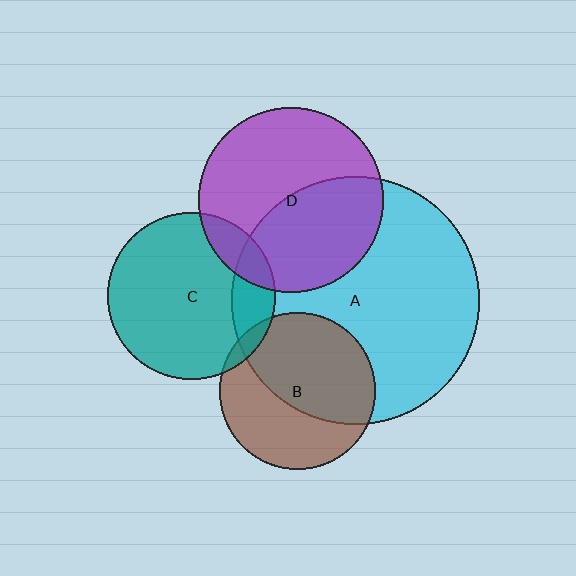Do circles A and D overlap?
Yes.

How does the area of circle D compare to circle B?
Approximately 1.4 times.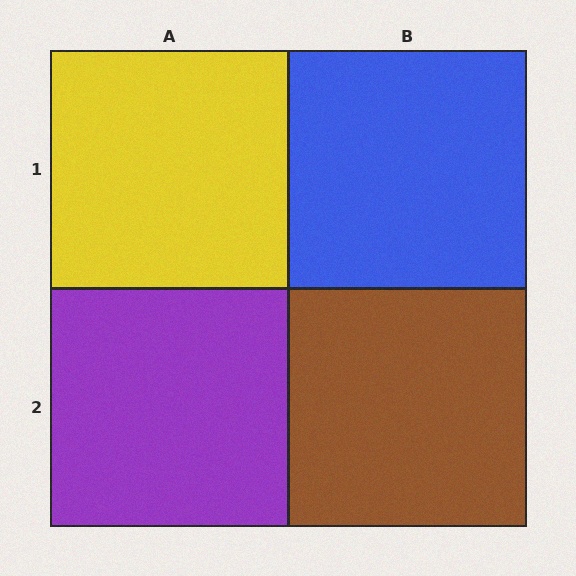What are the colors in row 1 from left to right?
Yellow, blue.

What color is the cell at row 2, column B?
Brown.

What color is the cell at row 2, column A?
Purple.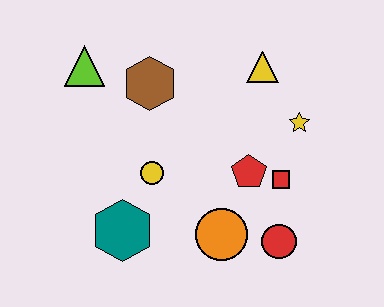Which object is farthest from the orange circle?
The lime triangle is farthest from the orange circle.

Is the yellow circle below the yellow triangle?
Yes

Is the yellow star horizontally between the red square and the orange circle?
No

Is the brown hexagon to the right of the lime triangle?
Yes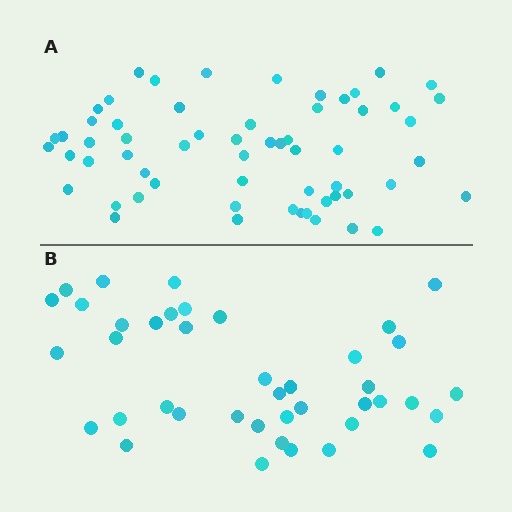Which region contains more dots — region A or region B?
Region A (the top region) has more dots.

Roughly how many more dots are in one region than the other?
Region A has approximately 20 more dots than region B.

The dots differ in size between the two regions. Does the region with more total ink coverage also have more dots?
No. Region B has more total ink coverage because its dots are larger, but region A actually contains more individual dots. Total area can be misleading — the number of items is what matters here.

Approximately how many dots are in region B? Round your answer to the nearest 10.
About 40 dots. (The exact count is 41, which rounds to 40.)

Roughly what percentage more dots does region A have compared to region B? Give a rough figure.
About 45% more.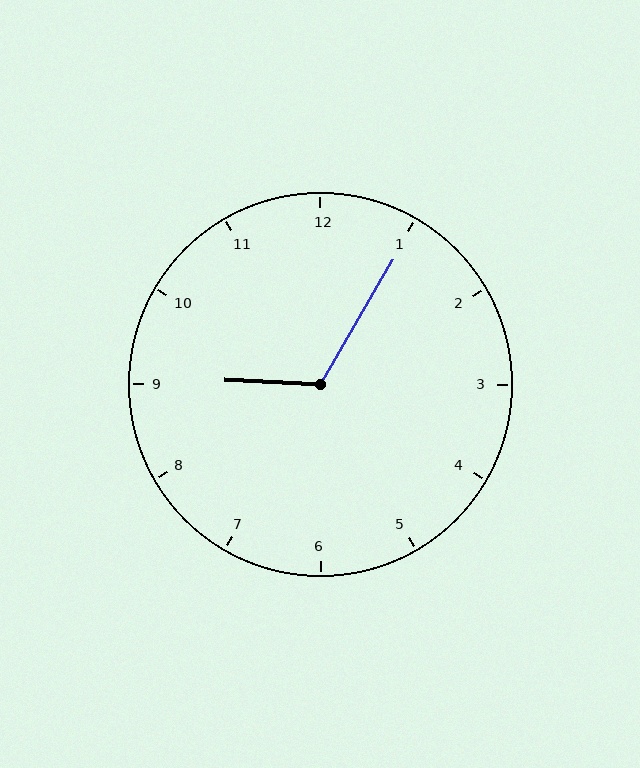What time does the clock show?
9:05.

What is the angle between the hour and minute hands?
Approximately 118 degrees.